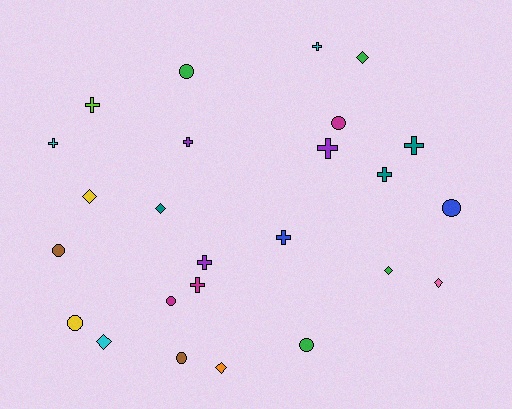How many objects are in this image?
There are 25 objects.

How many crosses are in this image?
There are 10 crosses.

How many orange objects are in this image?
There is 1 orange object.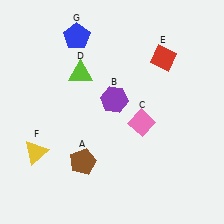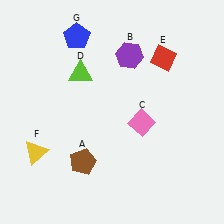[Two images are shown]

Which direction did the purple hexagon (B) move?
The purple hexagon (B) moved up.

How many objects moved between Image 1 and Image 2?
1 object moved between the two images.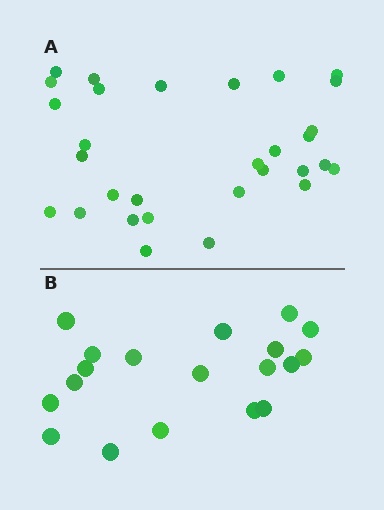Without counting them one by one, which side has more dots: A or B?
Region A (the top region) has more dots.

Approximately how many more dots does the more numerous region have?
Region A has roughly 12 or so more dots than region B.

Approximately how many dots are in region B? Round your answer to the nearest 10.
About 20 dots. (The exact count is 19, which rounds to 20.)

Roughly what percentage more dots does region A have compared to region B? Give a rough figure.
About 60% more.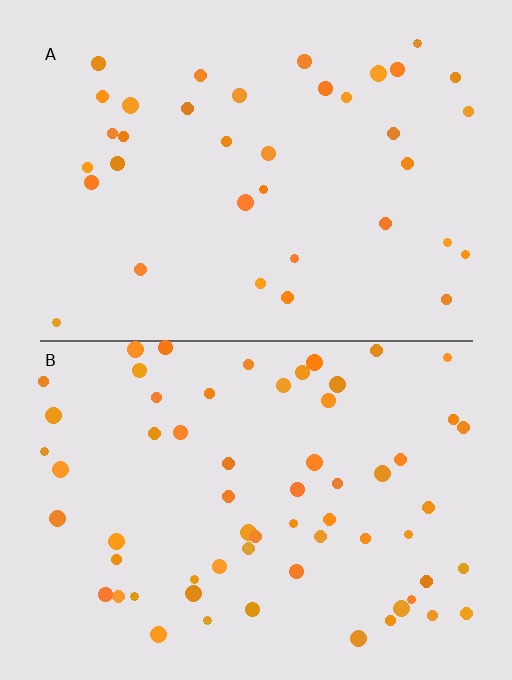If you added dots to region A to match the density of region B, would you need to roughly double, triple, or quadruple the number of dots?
Approximately double.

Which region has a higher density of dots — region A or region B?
B (the bottom).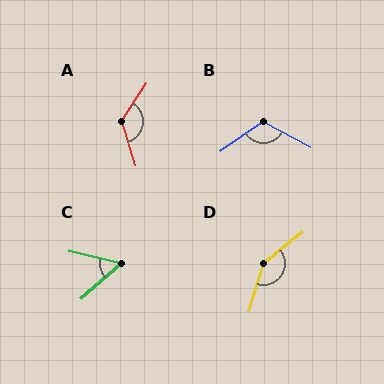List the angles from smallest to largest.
C (54°), B (116°), A (129°), D (144°).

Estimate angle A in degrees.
Approximately 129 degrees.